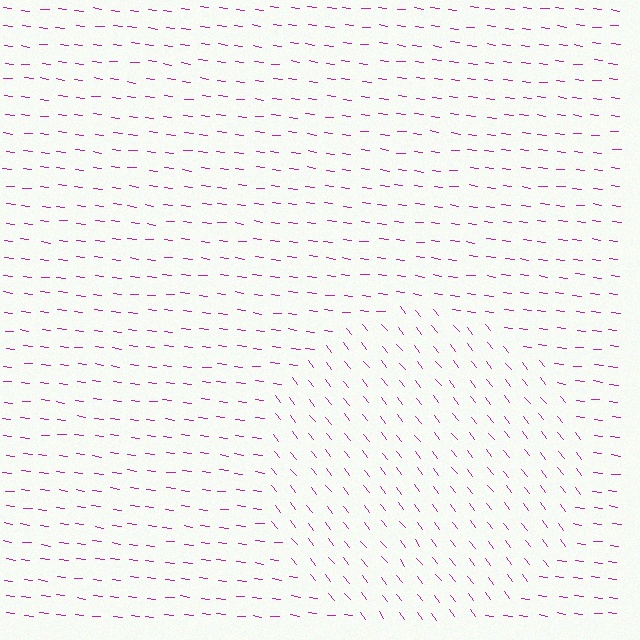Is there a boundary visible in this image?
Yes, there is a texture boundary formed by a change in line orientation.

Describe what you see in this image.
The image is filled with small magenta line segments. A circle region in the image has lines oriented differently from the surrounding lines, creating a visible texture boundary.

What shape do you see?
I see a circle.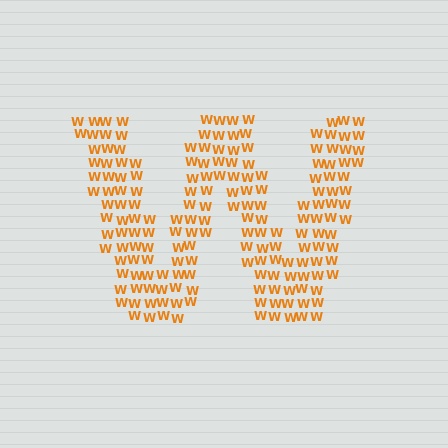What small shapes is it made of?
It is made of small letter W's.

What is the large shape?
The large shape is the letter W.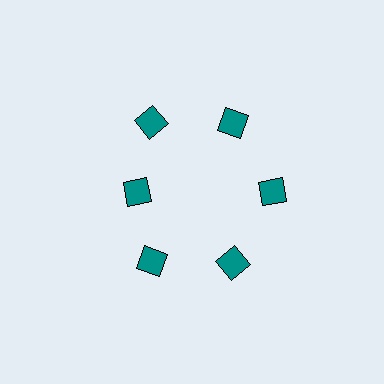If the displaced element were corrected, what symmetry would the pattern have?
It would have 6-fold rotational symmetry — the pattern would map onto itself every 60 degrees.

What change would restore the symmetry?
The symmetry would be restored by moving it outward, back onto the ring so that all 6 diamonds sit at equal angles and equal distance from the center.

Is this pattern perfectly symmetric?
No. The 6 teal diamonds are arranged in a ring, but one element near the 9 o'clock position is pulled inward toward the center, breaking the 6-fold rotational symmetry.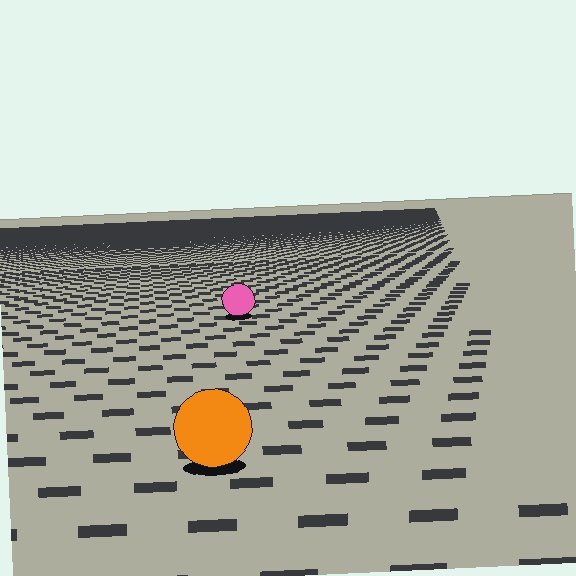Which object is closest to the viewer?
The orange circle is closest. The texture marks near it are larger and more spread out.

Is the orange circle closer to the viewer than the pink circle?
Yes. The orange circle is closer — you can tell from the texture gradient: the ground texture is coarser near it.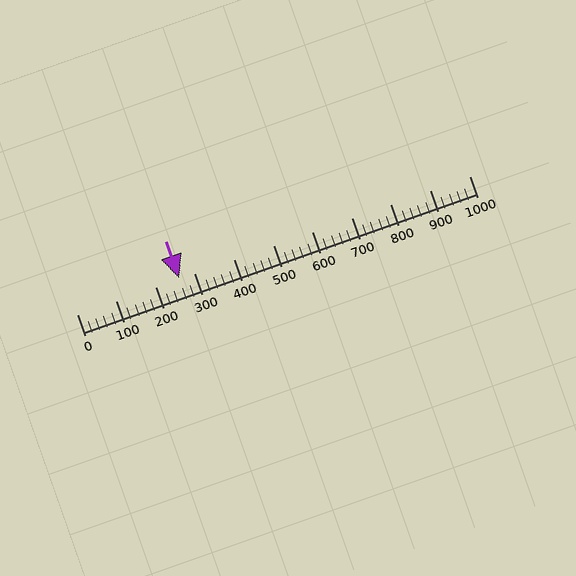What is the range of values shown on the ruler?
The ruler shows values from 0 to 1000.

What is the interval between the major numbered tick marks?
The major tick marks are spaced 100 units apart.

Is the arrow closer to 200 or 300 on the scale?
The arrow is closer to 300.